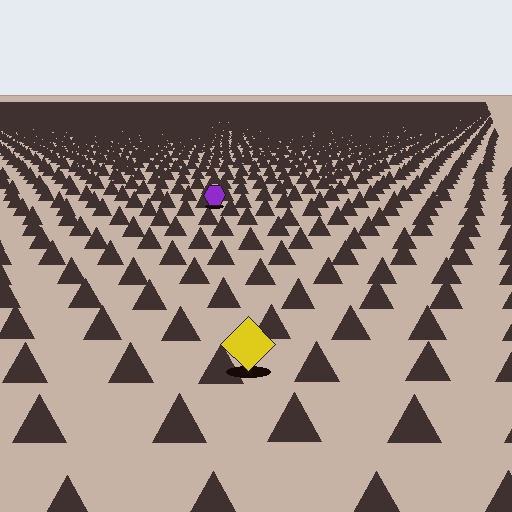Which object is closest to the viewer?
The yellow diamond is closest. The texture marks near it are larger and more spread out.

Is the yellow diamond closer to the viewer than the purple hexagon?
Yes. The yellow diamond is closer — you can tell from the texture gradient: the ground texture is coarser near it.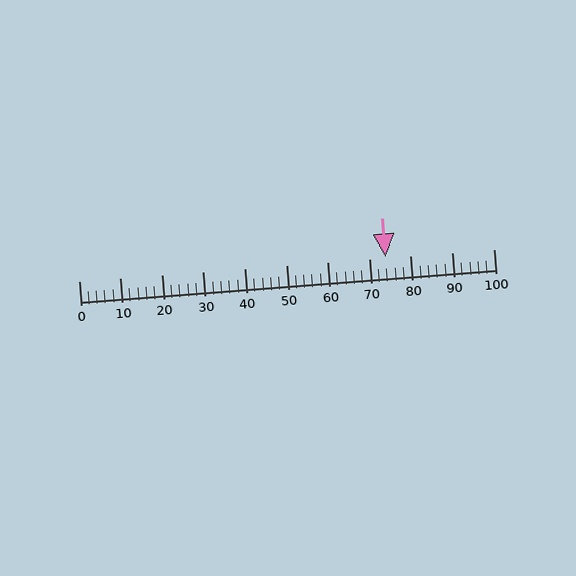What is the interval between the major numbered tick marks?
The major tick marks are spaced 10 units apart.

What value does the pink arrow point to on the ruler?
The pink arrow points to approximately 74.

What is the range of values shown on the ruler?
The ruler shows values from 0 to 100.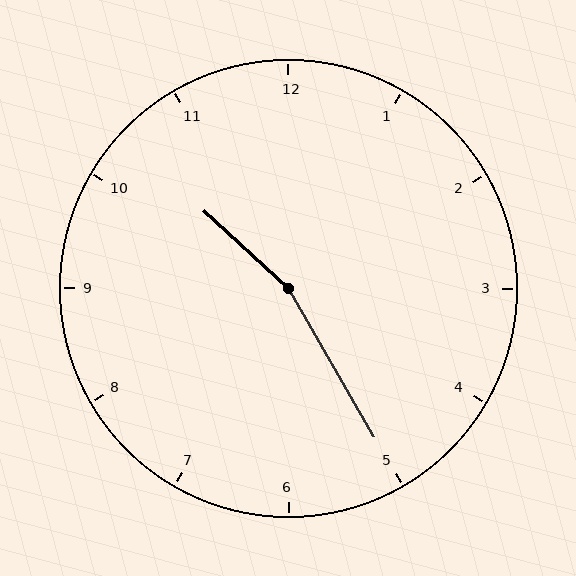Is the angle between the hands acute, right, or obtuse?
It is obtuse.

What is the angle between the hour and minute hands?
Approximately 162 degrees.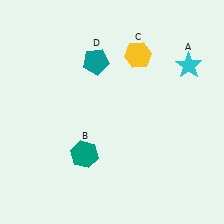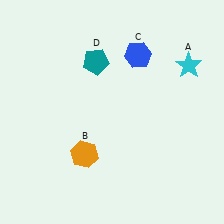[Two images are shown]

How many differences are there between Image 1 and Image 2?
There are 2 differences between the two images.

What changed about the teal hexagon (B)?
In Image 1, B is teal. In Image 2, it changed to orange.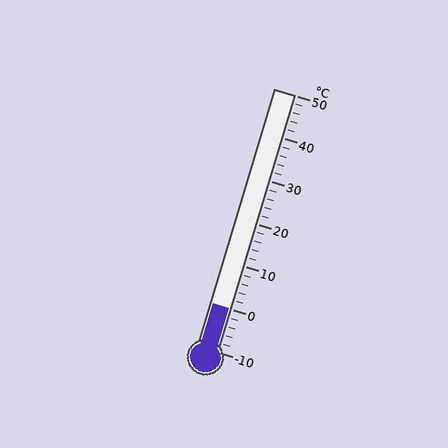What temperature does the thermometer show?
The thermometer shows approximately 0°C.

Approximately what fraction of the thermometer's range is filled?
The thermometer is filled to approximately 15% of its range.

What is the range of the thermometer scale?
The thermometer scale ranges from -10°C to 50°C.